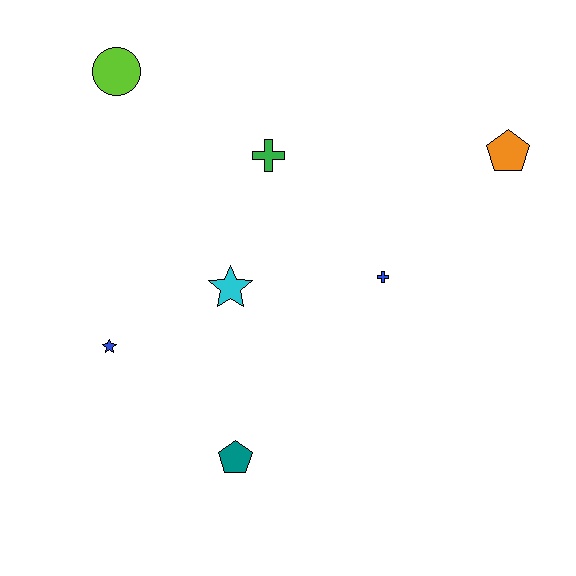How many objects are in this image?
There are 7 objects.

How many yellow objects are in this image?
There are no yellow objects.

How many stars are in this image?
There are 2 stars.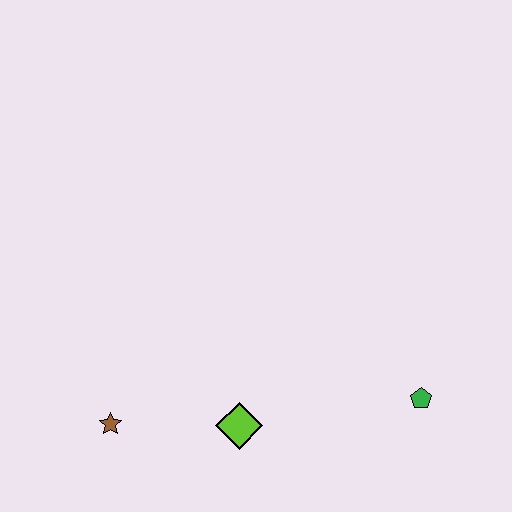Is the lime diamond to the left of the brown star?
No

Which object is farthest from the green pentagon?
The brown star is farthest from the green pentagon.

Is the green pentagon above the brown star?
Yes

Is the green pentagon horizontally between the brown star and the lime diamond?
No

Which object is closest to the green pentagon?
The lime diamond is closest to the green pentagon.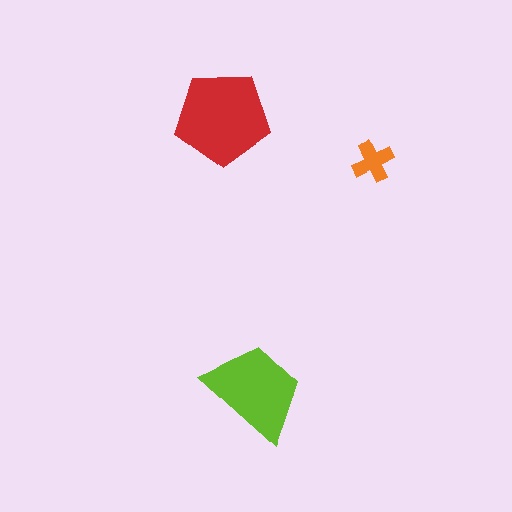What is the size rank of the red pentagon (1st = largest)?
1st.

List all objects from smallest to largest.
The orange cross, the lime trapezoid, the red pentagon.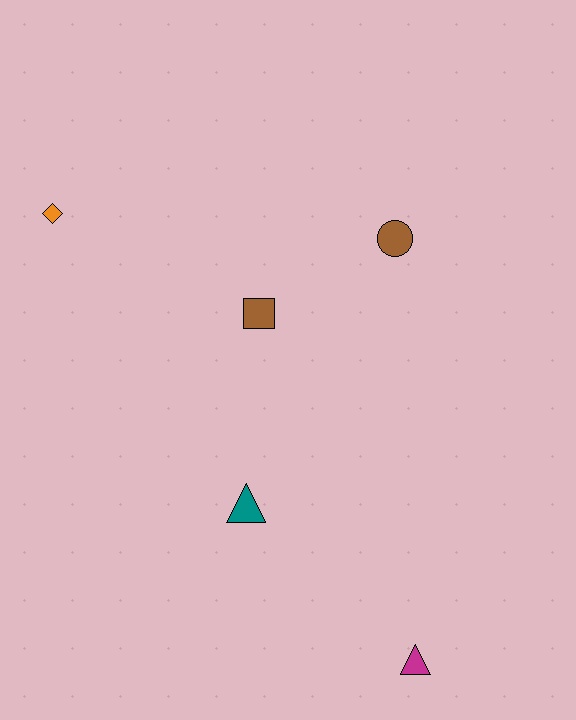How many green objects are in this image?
There are no green objects.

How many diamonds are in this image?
There is 1 diamond.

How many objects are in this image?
There are 5 objects.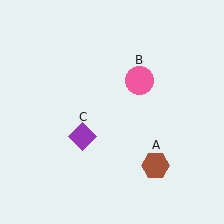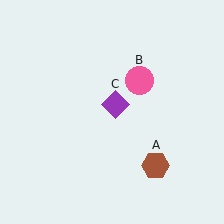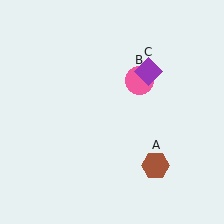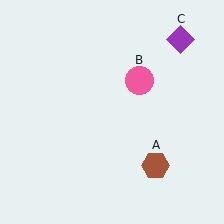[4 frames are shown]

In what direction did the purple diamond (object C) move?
The purple diamond (object C) moved up and to the right.